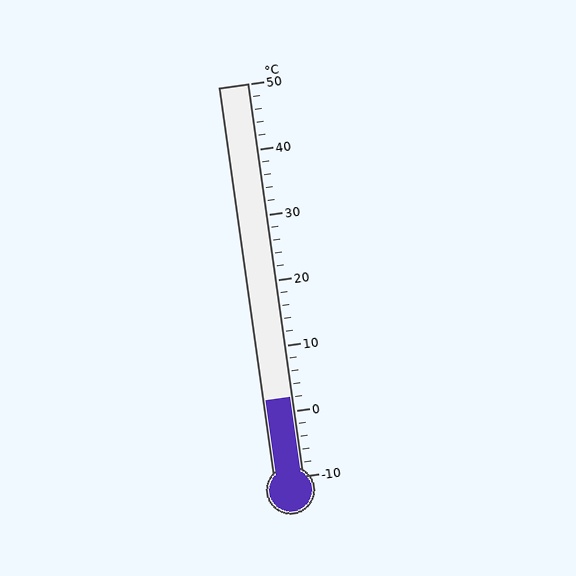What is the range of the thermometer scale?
The thermometer scale ranges from -10°C to 50°C.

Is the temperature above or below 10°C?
The temperature is below 10°C.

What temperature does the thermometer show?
The thermometer shows approximately 2°C.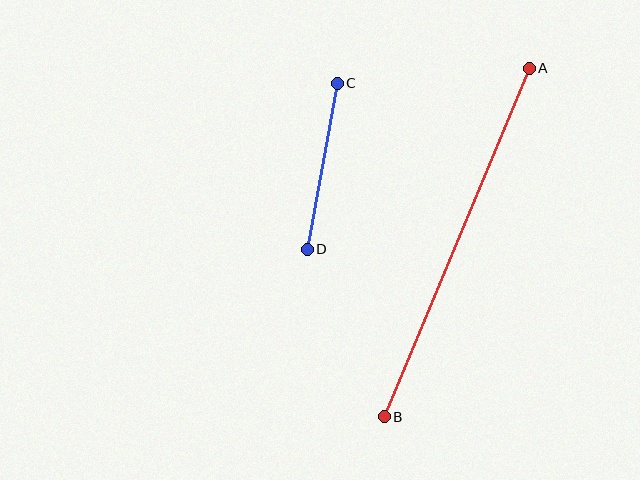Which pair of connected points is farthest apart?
Points A and B are farthest apart.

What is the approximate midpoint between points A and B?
The midpoint is at approximately (457, 243) pixels.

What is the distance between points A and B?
The distance is approximately 378 pixels.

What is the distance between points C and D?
The distance is approximately 169 pixels.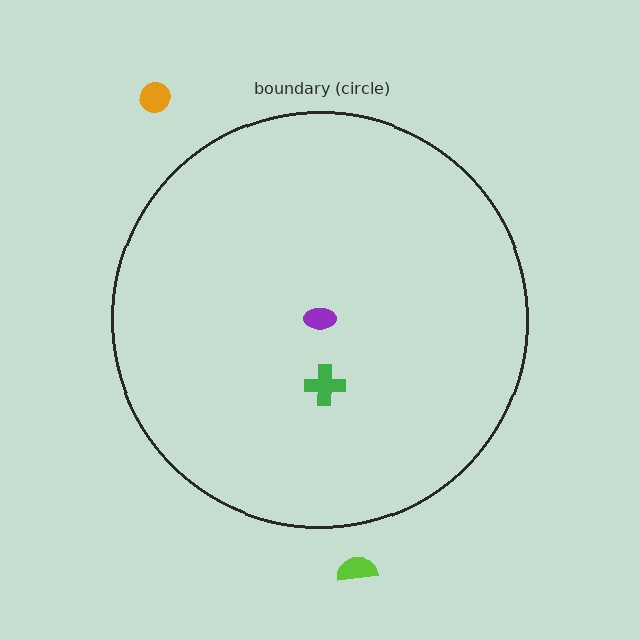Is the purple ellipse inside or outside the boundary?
Inside.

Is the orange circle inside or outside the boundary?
Outside.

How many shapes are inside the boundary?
2 inside, 2 outside.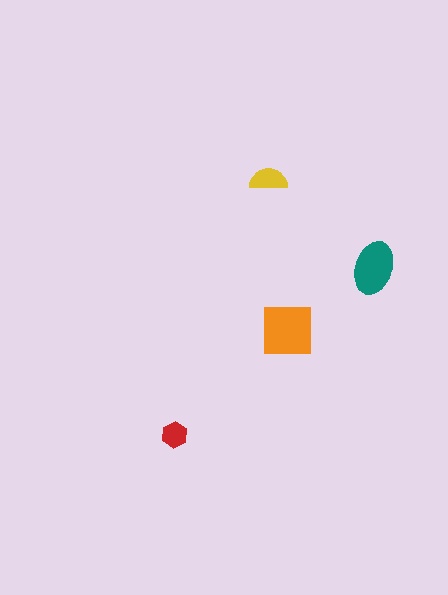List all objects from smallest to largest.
The red hexagon, the yellow semicircle, the teal ellipse, the orange square.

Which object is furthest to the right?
The teal ellipse is rightmost.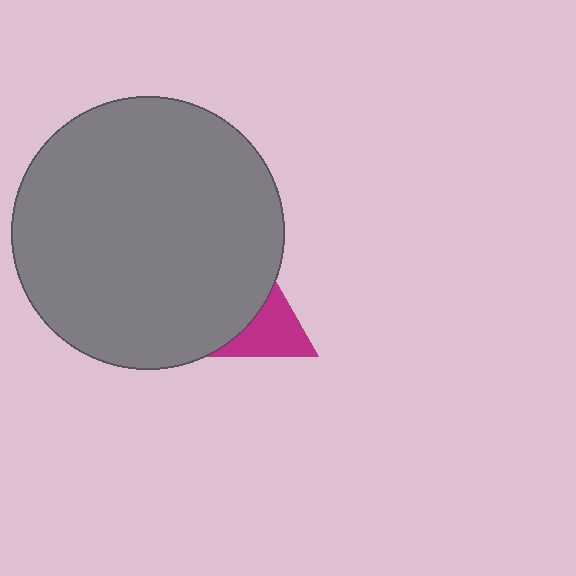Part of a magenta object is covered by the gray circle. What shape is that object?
It is a triangle.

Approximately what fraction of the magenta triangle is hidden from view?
Roughly 54% of the magenta triangle is hidden behind the gray circle.